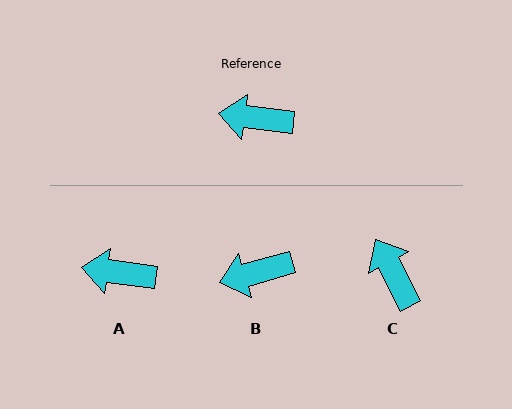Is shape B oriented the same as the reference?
No, it is off by about 23 degrees.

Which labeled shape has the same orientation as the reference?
A.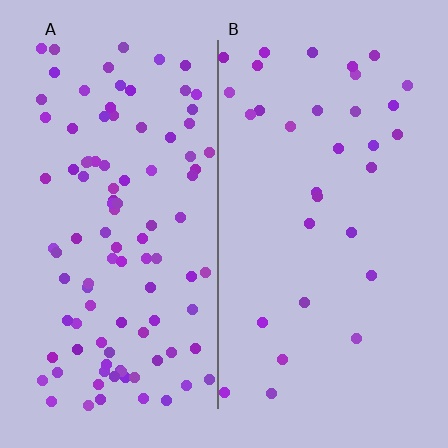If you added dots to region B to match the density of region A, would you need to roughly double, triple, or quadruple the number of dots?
Approximately triple.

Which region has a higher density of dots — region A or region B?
A (the left).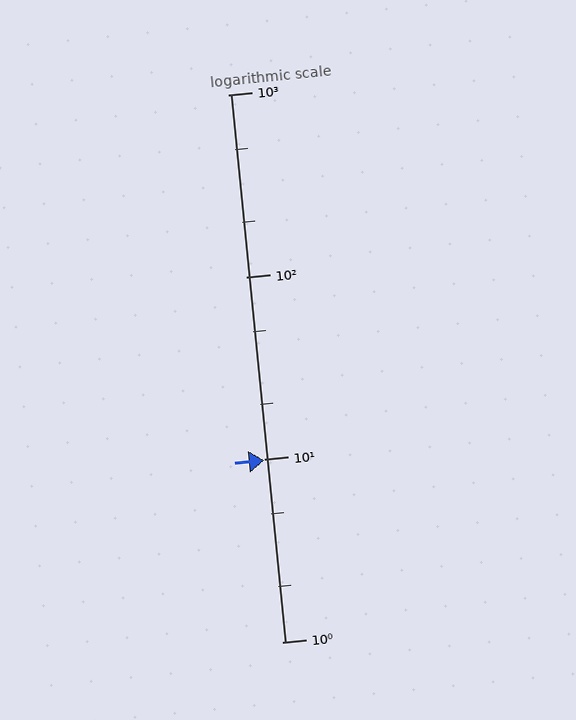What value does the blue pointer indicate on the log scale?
The pointer indicates approximately 9.9.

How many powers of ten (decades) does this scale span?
The scale spans 3 decades, from 1 to 1000.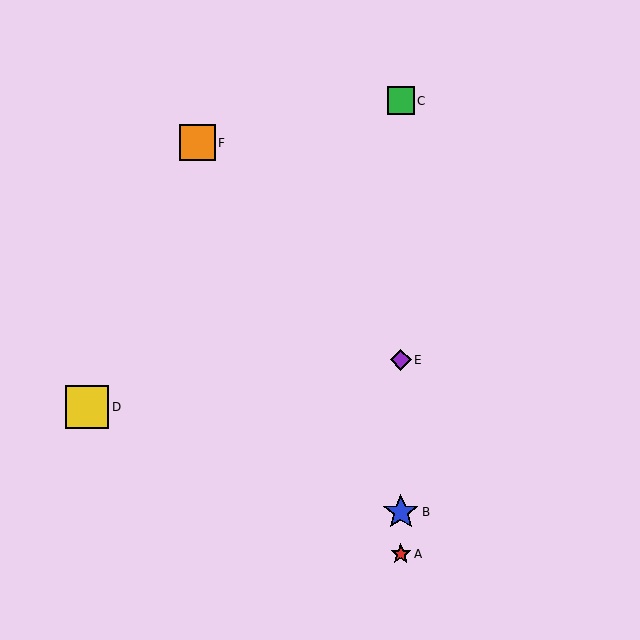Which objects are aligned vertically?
Objects A, B, C, E are aligned vertically.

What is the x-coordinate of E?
Object E is at x≈401.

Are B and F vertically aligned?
No, B is at x≈401 and F is at x≈198.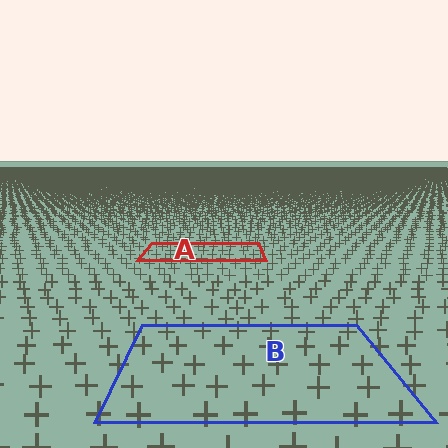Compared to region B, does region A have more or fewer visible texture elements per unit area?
Region A has more texture elements per unit area — they are packed more densely because it is farther away.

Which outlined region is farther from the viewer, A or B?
Region A is farther from the viewer — the texture elements inside it appear smaller and more densely packed.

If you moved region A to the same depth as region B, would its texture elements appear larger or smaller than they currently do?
They would appear larger. At a closer depth, the same texture elements are projected at a bigger on-screen size.